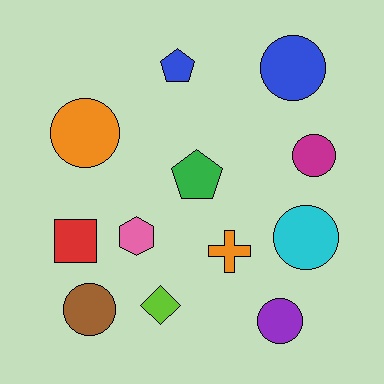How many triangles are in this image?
There are no triangles.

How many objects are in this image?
There are 12 objects.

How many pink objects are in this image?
There is 1 pink object.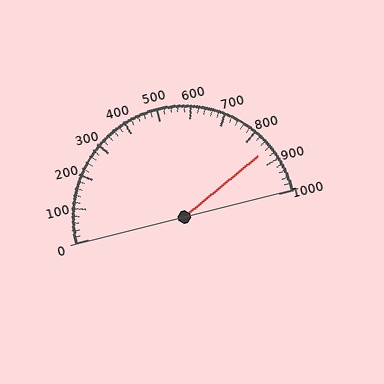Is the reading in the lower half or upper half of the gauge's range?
The reading is in the upper half of the range (0 to 1000).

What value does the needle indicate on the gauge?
The needle indicates approximately 860.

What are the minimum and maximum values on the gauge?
The gauge ranges from 0 to 1000.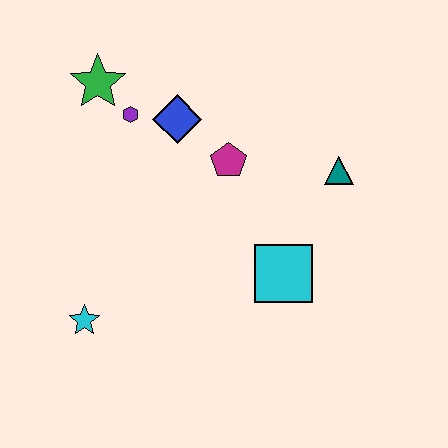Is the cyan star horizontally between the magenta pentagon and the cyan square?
No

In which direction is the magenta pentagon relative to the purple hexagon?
The magenta pentagon is to the right of the purple hexagon.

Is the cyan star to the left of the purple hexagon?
Yes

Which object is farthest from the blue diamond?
The cyan star is farthest from the blue diamond.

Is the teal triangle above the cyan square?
Yes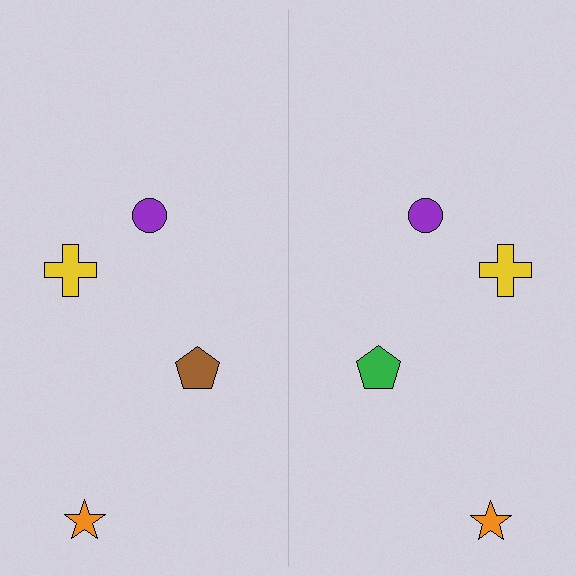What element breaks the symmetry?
The green pentagon on the right side breaks the symmetry — its mirror counterpart is brown.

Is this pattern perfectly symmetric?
No, the pattern is not perfectly symmetric. The green pentagon on the right side breaks the symmetry — its mirror counterpart is brown.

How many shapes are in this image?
There are 8 shapes in this image.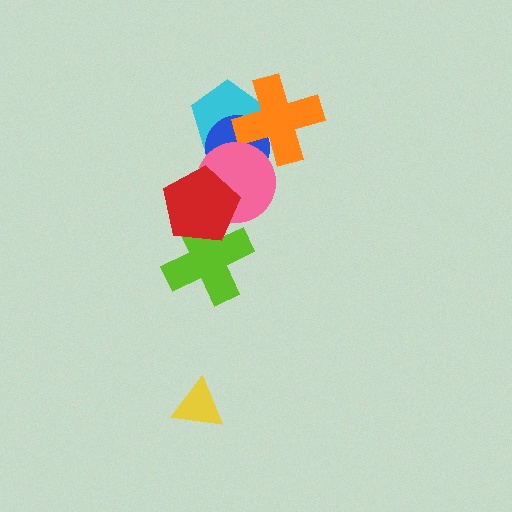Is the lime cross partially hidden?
Yes, it is partially covered by another shape.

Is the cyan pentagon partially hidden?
Yes, it is partially covered by another shape.